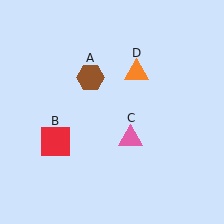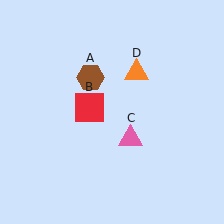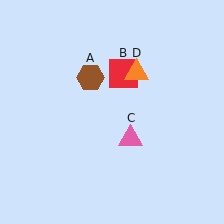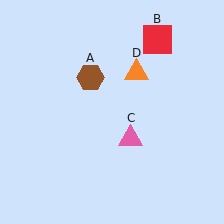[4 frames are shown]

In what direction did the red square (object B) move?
The red square (object B) moved up and to the right.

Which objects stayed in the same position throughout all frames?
Brown hexagon (object A) and pink triangle (object C) and orange triangle (object D) remained stationary.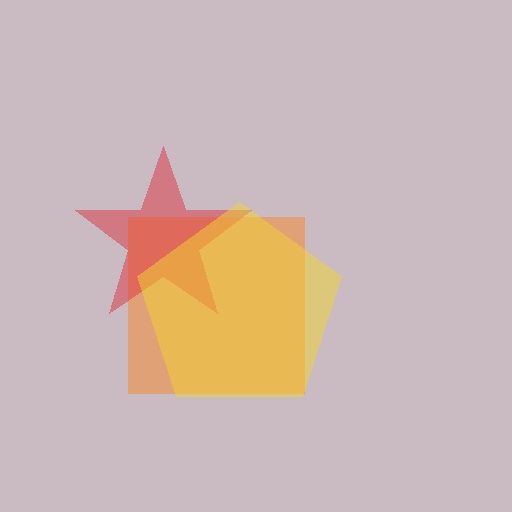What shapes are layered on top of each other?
The layered shapes are: an orange square, a red star, a yellow pentagon.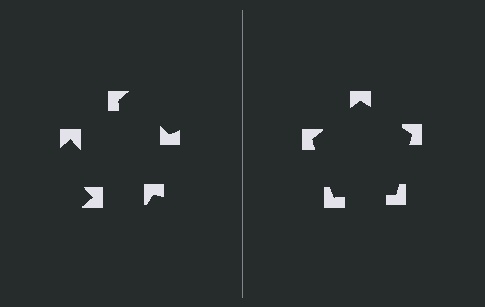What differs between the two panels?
The notched squares are positioned identically on both sides; only the wedge orientations differ. On the right they align to a pentagon; on the left they are misaligned.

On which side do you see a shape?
An illusory pentagon appears on the right side. On the left side the wedge cuts are rotated, so no coherent shape forms.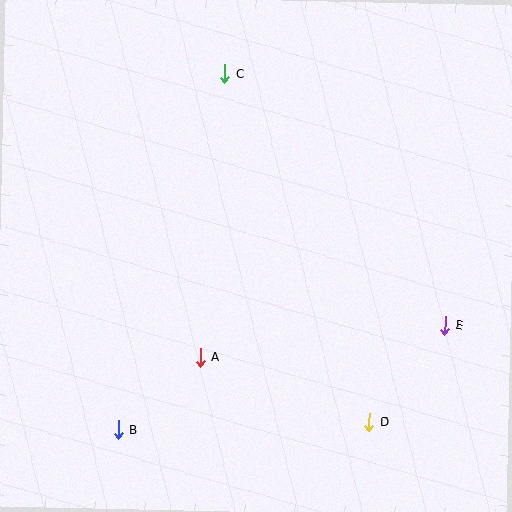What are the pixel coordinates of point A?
Point A is at (200, 357).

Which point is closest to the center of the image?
Point A at (200, 357) is closest to the center.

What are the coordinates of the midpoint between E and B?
The midpoint between E and B is at (282, 378).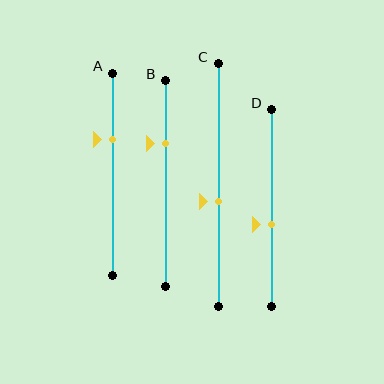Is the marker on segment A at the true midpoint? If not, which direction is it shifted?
No, the marker on segment A is shifted upward by about 18% of the segment length.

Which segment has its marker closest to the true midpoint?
Segment C has its marker closest to the true midpoint.